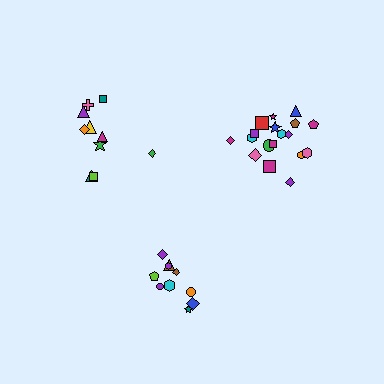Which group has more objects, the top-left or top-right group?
The top-right group.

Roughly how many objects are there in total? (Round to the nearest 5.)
Roughly 40 objects in total.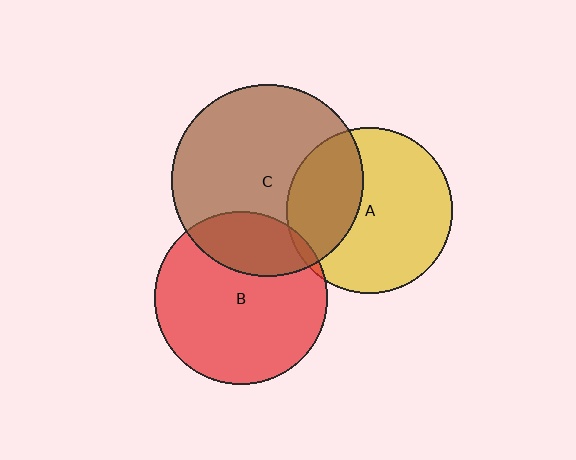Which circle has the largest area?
Circle C (brown).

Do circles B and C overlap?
Yes.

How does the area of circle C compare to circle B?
Approximately 1.2 times.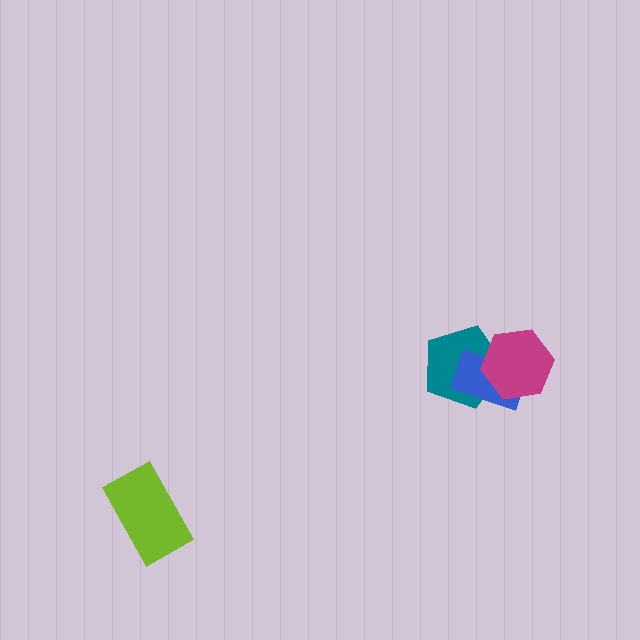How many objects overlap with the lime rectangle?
0 objects overlap with the lime rectangle.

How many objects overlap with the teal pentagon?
2 objects overlap with the teal pentagon.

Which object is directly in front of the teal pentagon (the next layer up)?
The blue rectangle is directly in front of the teal pentagon.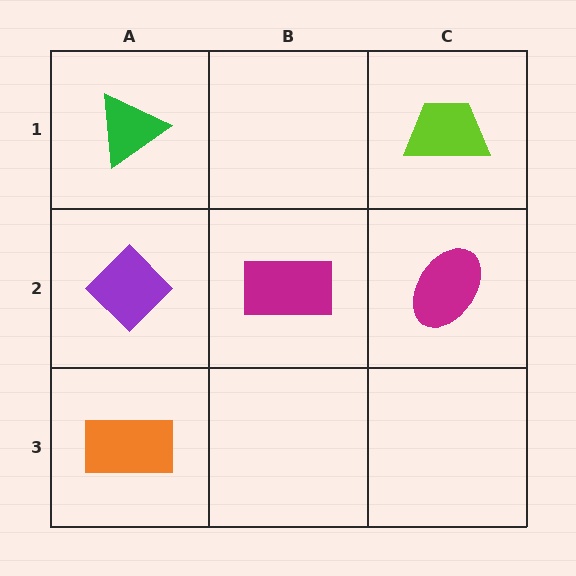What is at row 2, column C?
A magenta ellipse.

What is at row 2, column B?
A magenta rectangle.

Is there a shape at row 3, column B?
No, that cell is empty.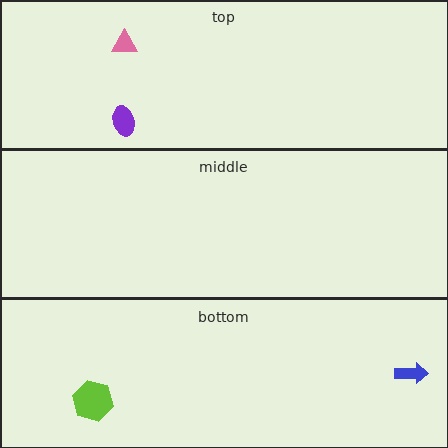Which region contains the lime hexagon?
The bottom region.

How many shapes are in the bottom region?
2.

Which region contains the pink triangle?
The top region.